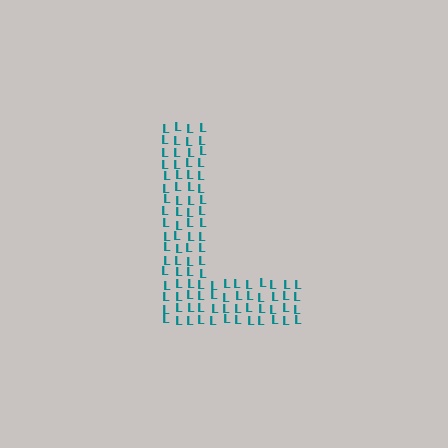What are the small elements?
The small elements are letter L's.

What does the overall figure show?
The overall figure shows the letter L.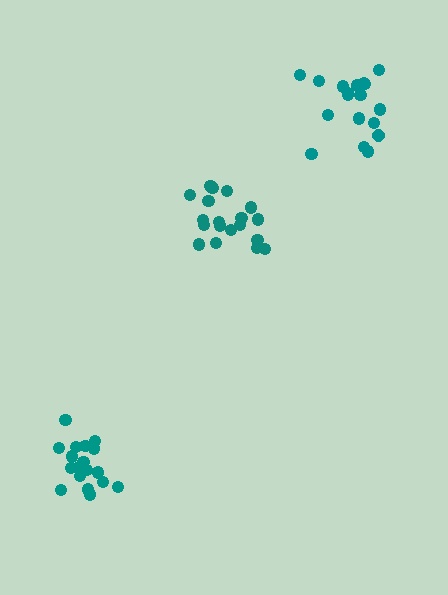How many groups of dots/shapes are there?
There are 3 groups.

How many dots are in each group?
Group 1: 19 dots, Group 2: 18 dots, Group 3: 18 dots (55 total).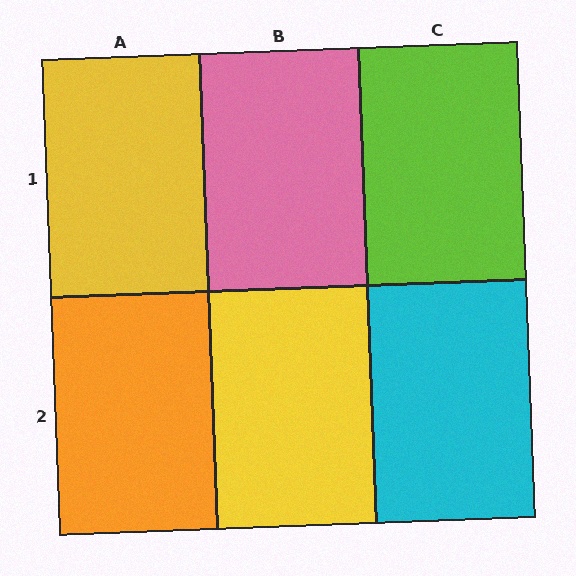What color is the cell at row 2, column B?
Yellow.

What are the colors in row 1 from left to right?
Yellow, pink, lime.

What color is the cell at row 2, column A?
Orange.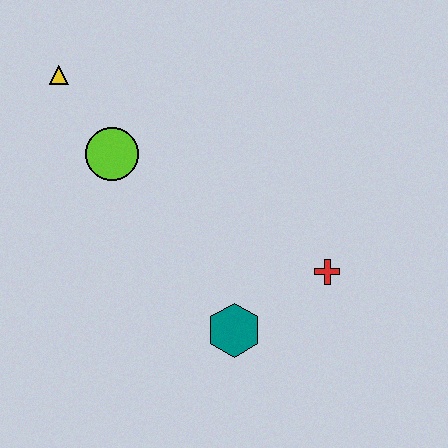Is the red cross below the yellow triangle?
Yes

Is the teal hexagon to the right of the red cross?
No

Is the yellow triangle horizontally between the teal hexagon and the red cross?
No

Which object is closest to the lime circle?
The yellow triangle is closest to the lime circle.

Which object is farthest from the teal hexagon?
The yellow triangle is farthest from the teal hexagon.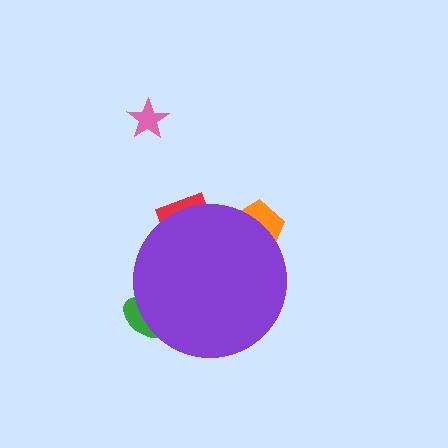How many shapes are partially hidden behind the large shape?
3 shapes are partially hidden.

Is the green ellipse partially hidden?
Yes, the green ellipse is partially hidden behind the purple circle.